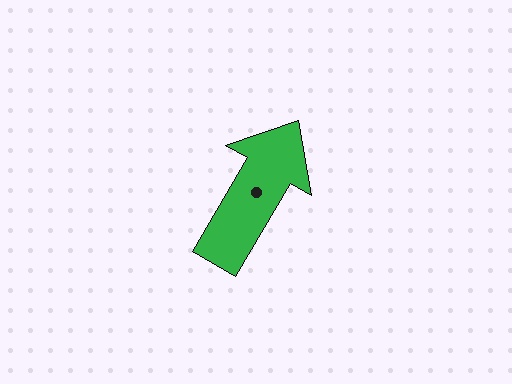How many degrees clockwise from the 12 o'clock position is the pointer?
Approximately 30 degrees.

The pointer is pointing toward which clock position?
Roughly 1 o'clock.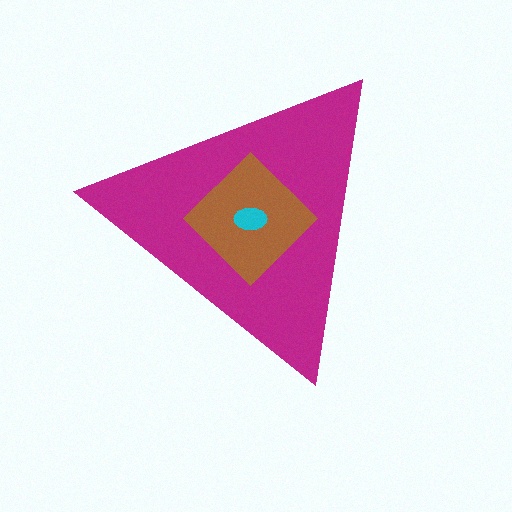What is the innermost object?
The cyan ellipse.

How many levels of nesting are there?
3.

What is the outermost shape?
The magenta triangle.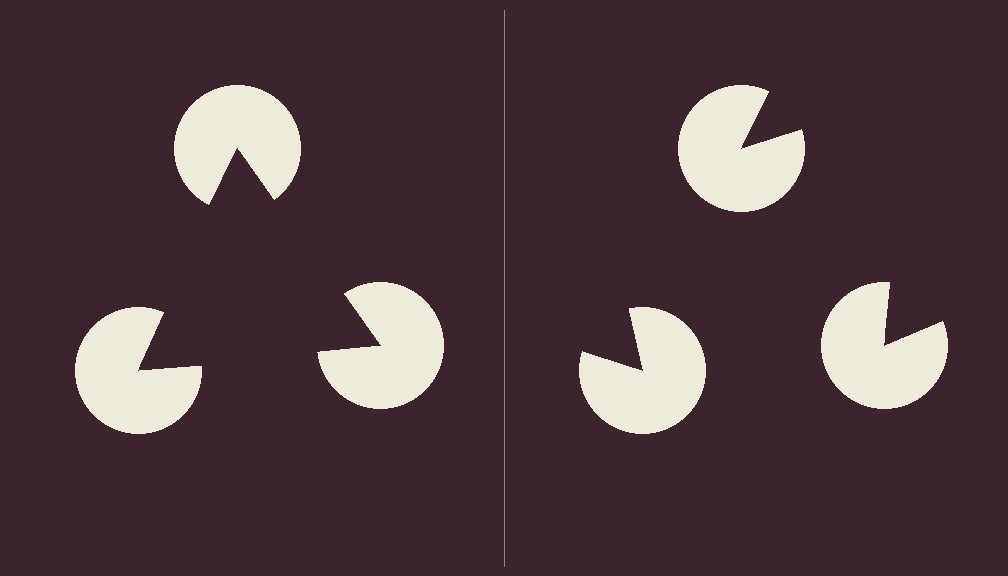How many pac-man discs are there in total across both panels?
6 — 3 on each side.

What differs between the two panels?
The pac-man discs are positioned identically on both sides; only the wedge orientations differ. On the left they align to a triangle; on the right they are misaligned.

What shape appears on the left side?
An illusory triangle.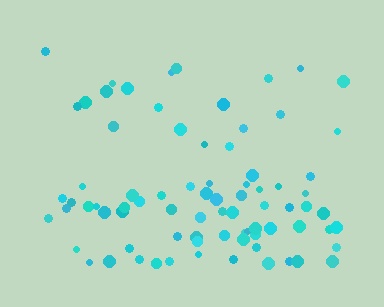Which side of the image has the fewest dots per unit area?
The top.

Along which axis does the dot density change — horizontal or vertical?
Vertical.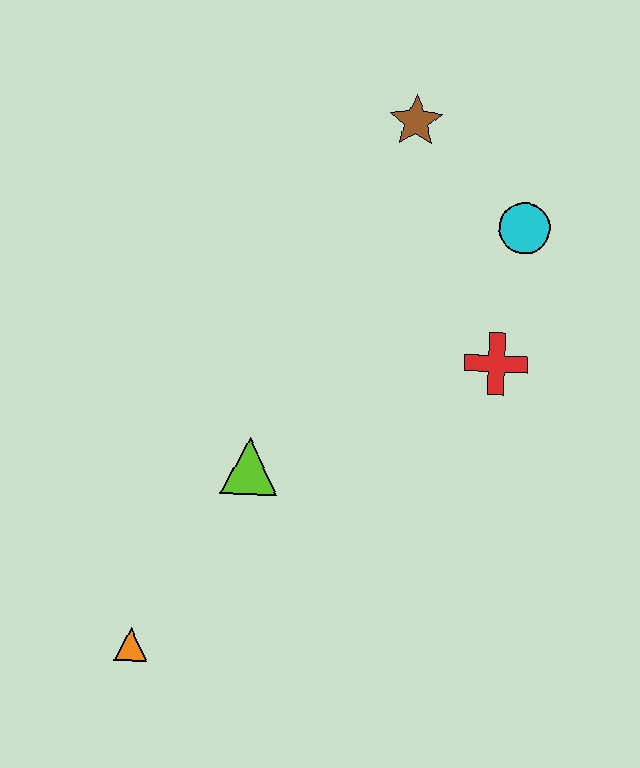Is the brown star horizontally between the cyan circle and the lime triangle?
Yes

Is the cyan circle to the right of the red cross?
Yes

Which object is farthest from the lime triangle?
The brown star is farthest from the lime triangle.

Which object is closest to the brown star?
The cyan circle is closest to the brown star.